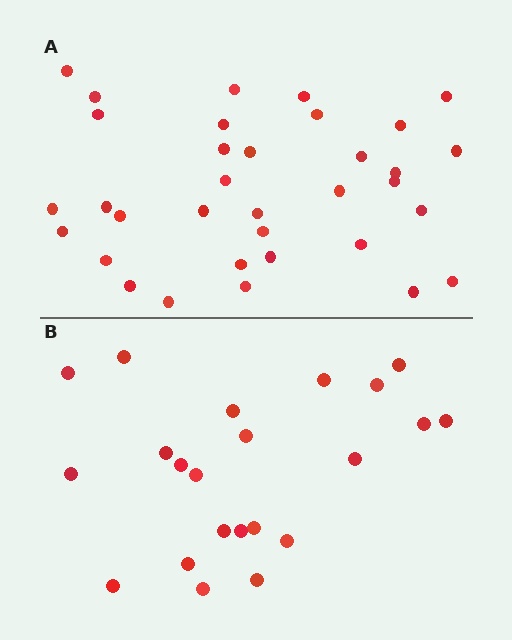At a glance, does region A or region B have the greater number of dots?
Region A (the top region) has more dots.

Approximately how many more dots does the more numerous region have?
Region A has roughly 12 or so more dots than region B.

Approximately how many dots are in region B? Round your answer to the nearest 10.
About 20 dots. (The exact count is 22, which rounds to 20.)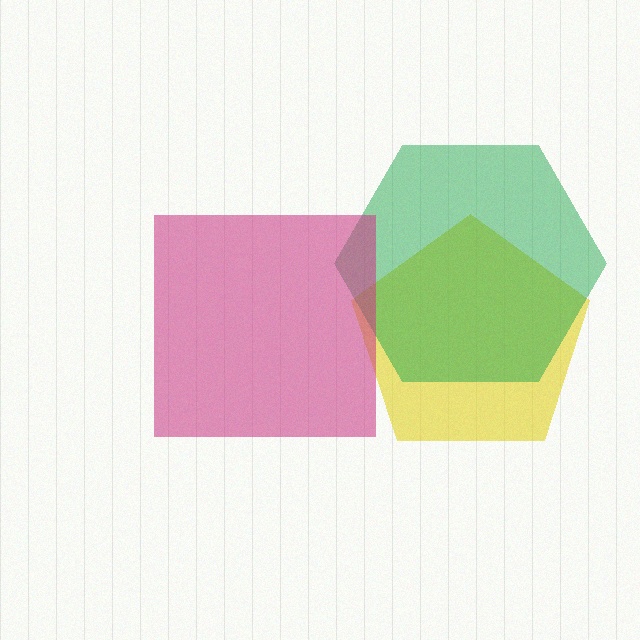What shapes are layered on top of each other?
The layered shapes are: a yellow pentagon, a green hexagon, a magenta square.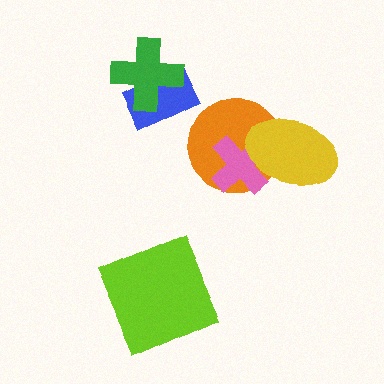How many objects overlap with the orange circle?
2 objects overlap with the orange circle.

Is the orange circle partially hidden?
Yes, it is partially covered by another shape.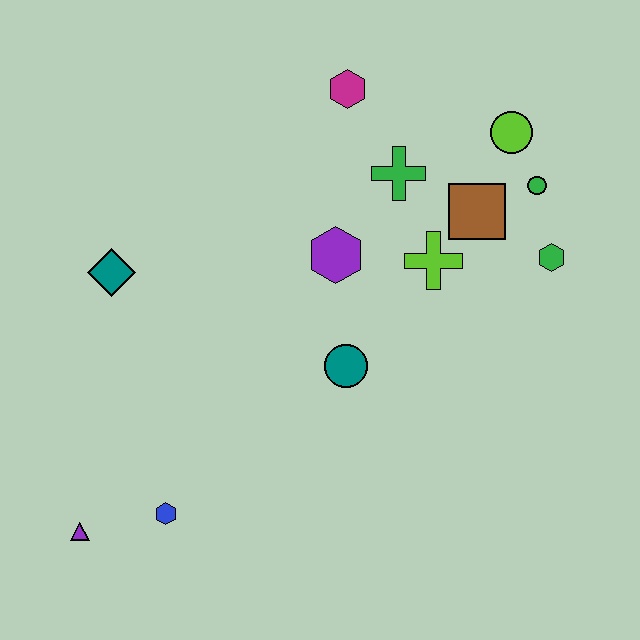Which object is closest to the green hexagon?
The green circle is closest to the green hexagon.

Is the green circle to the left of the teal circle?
No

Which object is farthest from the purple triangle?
The lime circle is farthest from the purple triangle.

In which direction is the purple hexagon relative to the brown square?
The purple hexagon is to the left of the brown square.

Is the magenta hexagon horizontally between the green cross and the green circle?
No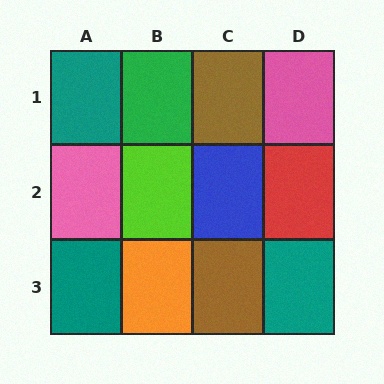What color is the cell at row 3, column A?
Teal.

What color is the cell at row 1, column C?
Brown.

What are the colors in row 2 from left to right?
Pink, lime, blue, red.